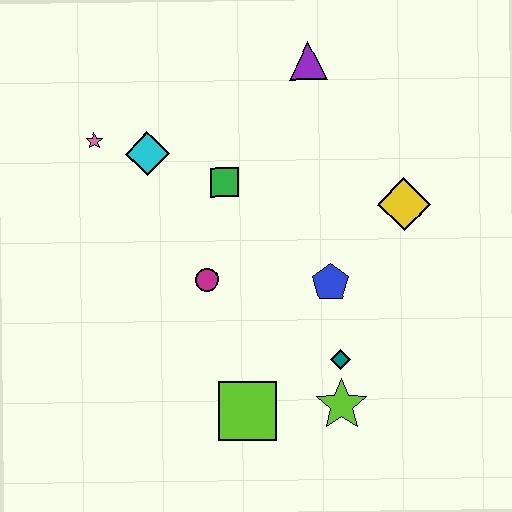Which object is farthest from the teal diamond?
The pink star is farthest from the teal diamond.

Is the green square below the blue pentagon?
No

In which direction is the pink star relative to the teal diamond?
The pink star is to the left of the teal diamond.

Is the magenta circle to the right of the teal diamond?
No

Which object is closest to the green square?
The cyan diamond is closest to the green square.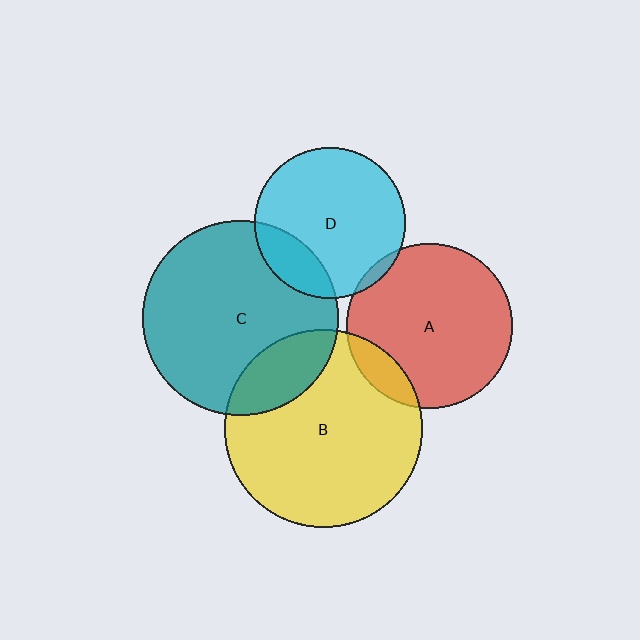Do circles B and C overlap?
Yes.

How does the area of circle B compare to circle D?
Approximately 1.7 times.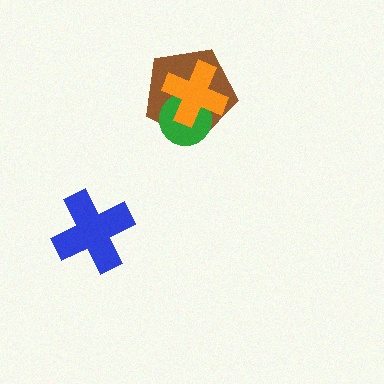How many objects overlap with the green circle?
2 objects overlap with the green circle.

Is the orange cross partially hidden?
No, no other shape covers it.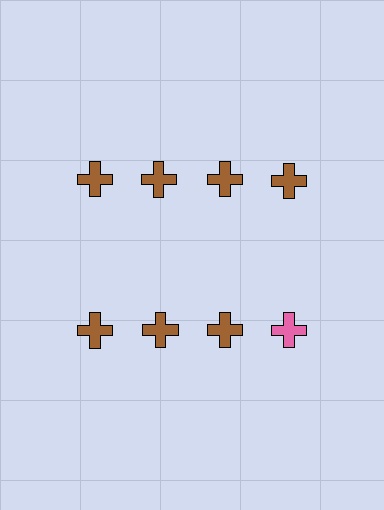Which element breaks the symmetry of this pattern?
The pink cross in the second row, second from right column breaks the symmetry. All other shapes are brown crosses.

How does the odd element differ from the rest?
It has a different color: pink instead of brown.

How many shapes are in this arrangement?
There are 8 shapes arranged in a grid pattern.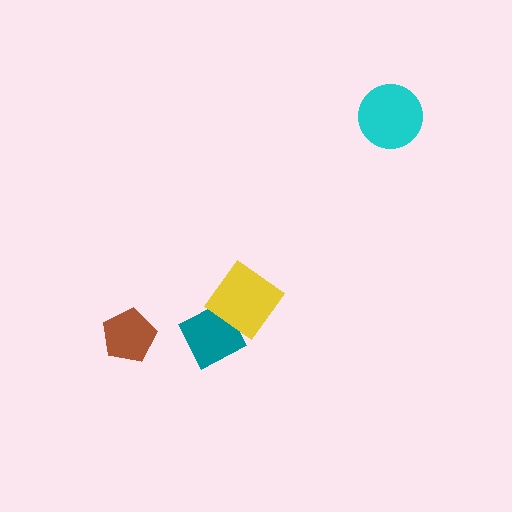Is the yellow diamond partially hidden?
No, no other shape covers it.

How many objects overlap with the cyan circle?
0 objects overlap with the cyan circle.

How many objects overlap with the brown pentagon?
0 objects overlap with the brown pentagon.